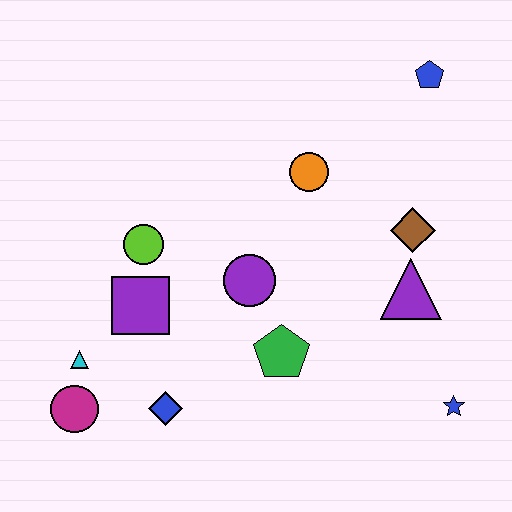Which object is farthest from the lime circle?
The blue star is farthest from the lime circle.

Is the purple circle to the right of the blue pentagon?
No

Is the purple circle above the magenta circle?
Yes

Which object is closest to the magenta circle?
The cyan triangle is closest to the magenta circle.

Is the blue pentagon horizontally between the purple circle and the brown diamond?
No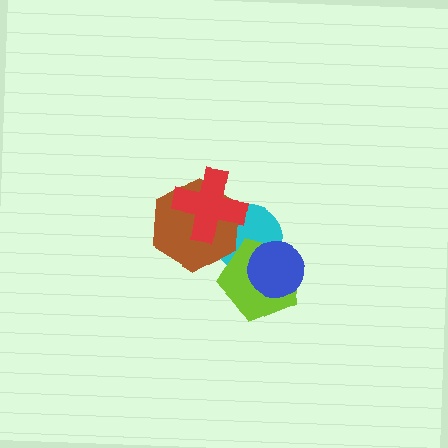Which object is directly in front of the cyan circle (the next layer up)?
The brown hexagon is directly in front of the cyan circle.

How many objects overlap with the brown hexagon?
2 objects overlap with the brown hexagon.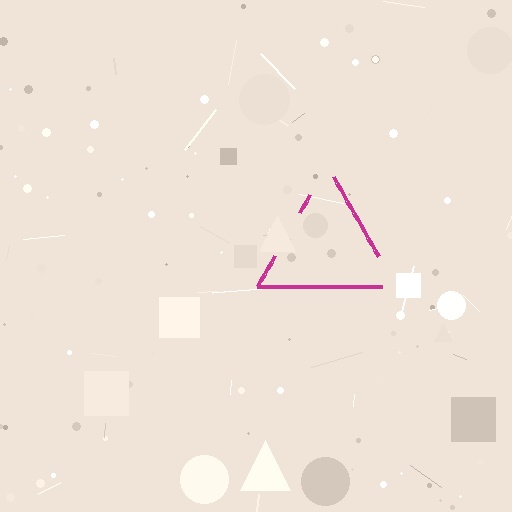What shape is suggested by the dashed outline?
The dashed outline suggests a triangle.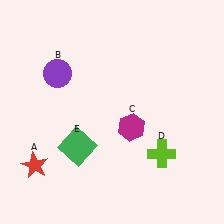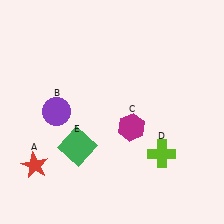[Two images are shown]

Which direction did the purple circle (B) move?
The purple circle (B) moved down.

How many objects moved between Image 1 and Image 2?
1 object moved between the two images.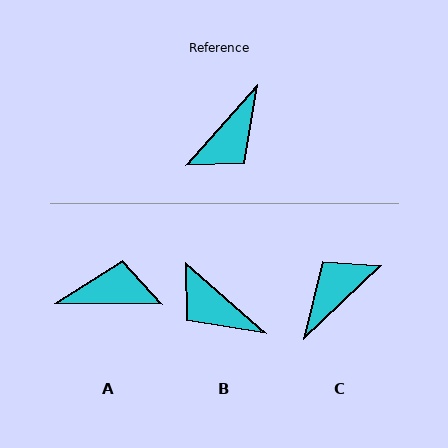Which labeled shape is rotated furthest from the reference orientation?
C, about 175 degrees away.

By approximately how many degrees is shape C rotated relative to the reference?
Approximately 175 degrees counter-clockwise.